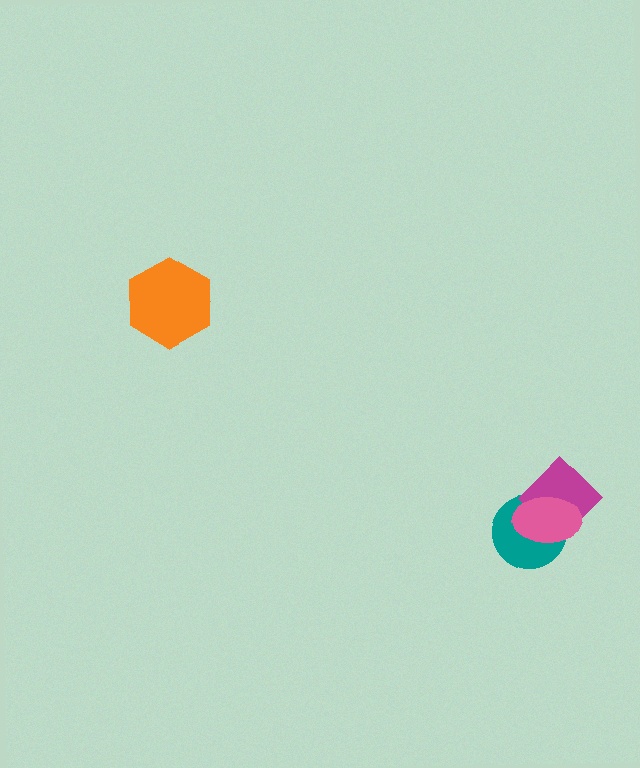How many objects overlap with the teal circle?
2 objects overlap with the teal circle.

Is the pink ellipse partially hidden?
No, no other shape covers it.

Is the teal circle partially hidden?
Yes, it is partially covered by another shape.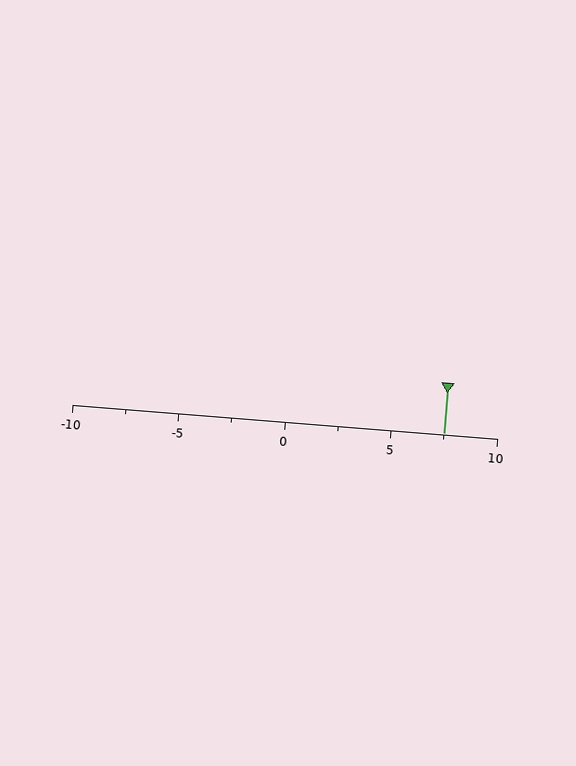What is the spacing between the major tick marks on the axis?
The major ticks are spaced 5 apart.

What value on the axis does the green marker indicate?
The marker indicates approximately 7.5.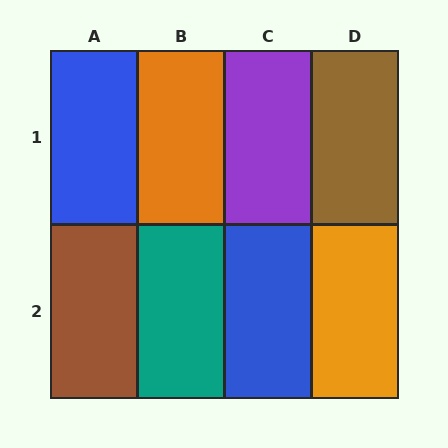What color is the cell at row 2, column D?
Orange.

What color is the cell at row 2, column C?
Blue.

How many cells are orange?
2 cells are orange.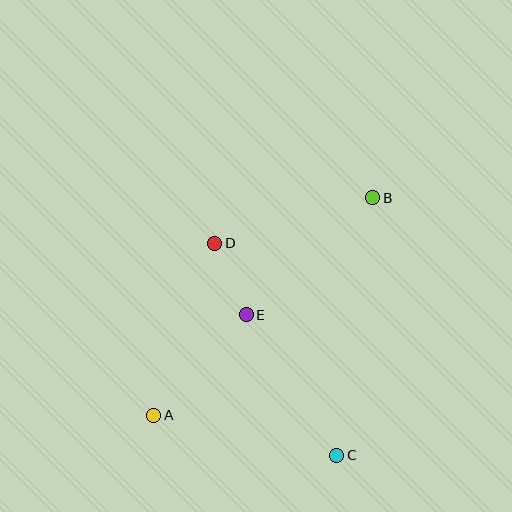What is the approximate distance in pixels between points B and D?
The distance between B and D is approximately 164 pixels.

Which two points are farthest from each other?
Points A and B are farthest from each other.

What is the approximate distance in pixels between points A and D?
The distance between A and D is approximately 183 pixels.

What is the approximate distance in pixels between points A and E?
The distance between A and E is approximately 137 pixels.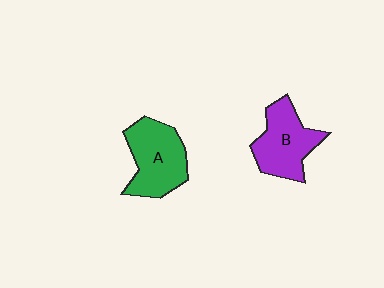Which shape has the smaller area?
Shape B (purple).